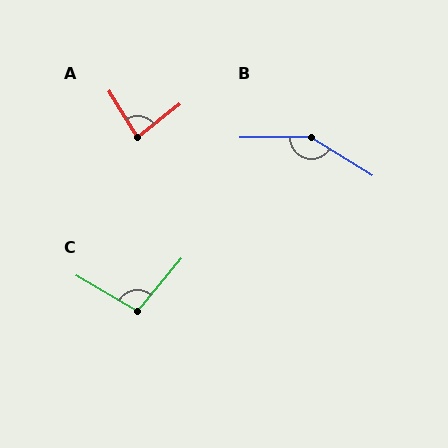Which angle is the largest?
B, at approximately 148 degrees.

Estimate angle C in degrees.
Approximately 99 degrees.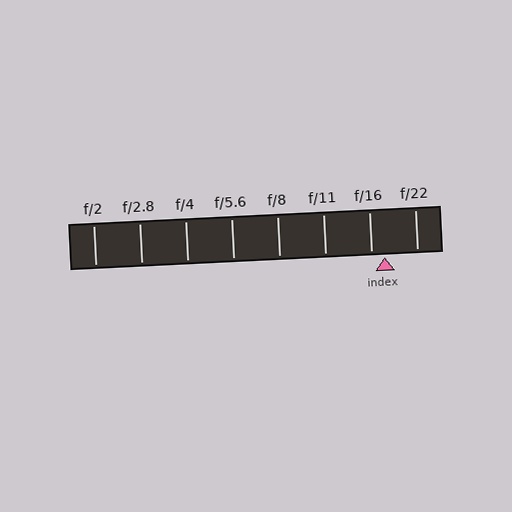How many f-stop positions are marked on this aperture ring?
There are 8 f-stop positions marked.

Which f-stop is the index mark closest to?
The index mark is closest to f/16.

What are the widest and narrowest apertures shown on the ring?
The widest aperture shown is f/2 and the narrowest is f/22.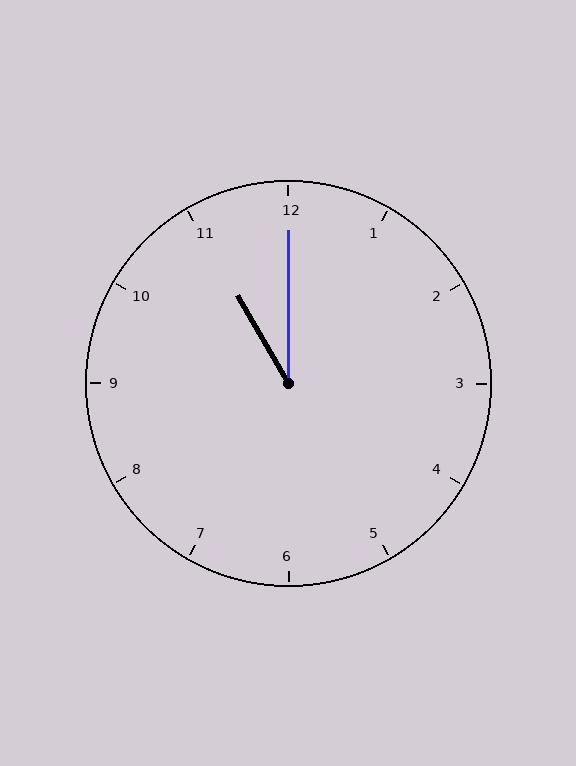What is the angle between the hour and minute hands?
Approximately 30 degrees.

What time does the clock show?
11:00.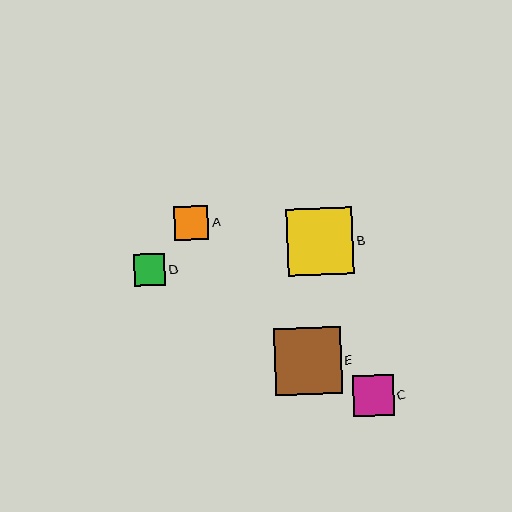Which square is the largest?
Square B is the largest with a size of approximately 67 pixels.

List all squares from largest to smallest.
From largest to smallest: B, E, C, A, D.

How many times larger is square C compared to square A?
Square C is approximately 1.2 times the size of square A.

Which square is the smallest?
Square D is the smallest with a size of approximately 31 pixels.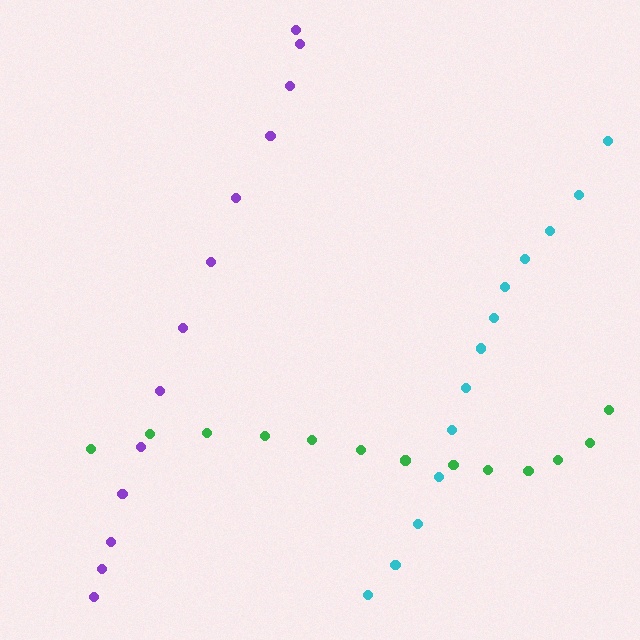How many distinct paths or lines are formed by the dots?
There are 3 distinct paths.